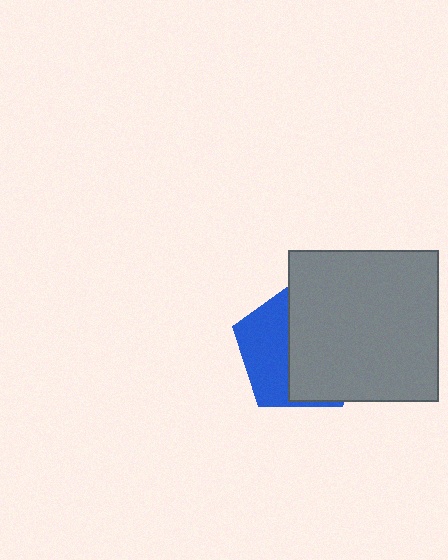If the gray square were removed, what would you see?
You would see the complete blue pentagon.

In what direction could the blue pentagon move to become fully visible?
The blue pentagon could move left. That would shift it out from behind the gray square entirely.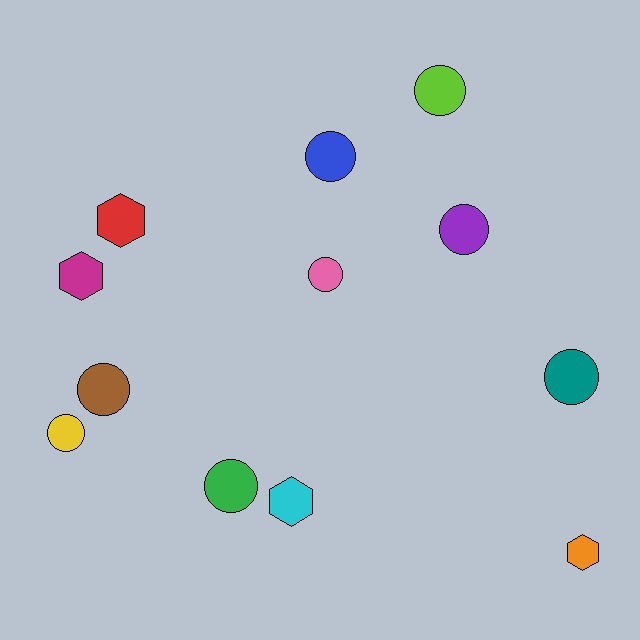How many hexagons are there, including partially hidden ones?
There are 4 hexagons.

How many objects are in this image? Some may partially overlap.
There are 12 objects.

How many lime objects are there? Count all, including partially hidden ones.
There is 1 lime object.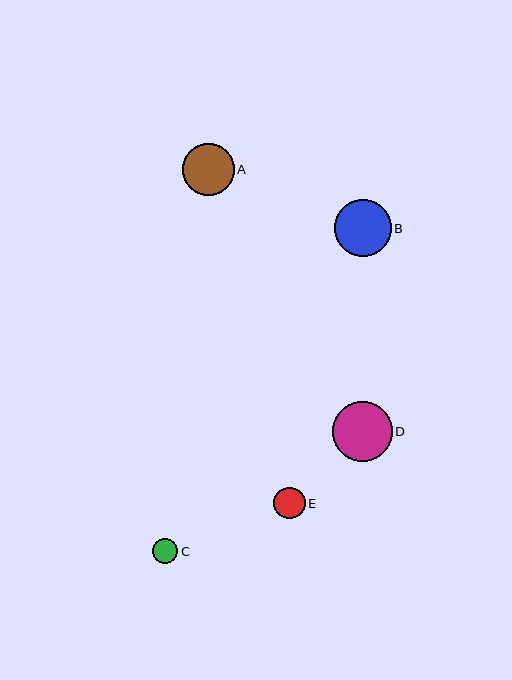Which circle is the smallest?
Circle C is the smallest with a size of approximately 25 pixels.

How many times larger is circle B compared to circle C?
Circle B is approximately 2.3 times the size of circle C.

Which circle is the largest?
Circle D is the largest with a size of approximately 60 pixels.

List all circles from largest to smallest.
From largest to smallest: D, B, A, E, C.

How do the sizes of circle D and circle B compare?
Circle D and circle B are approximately the same size.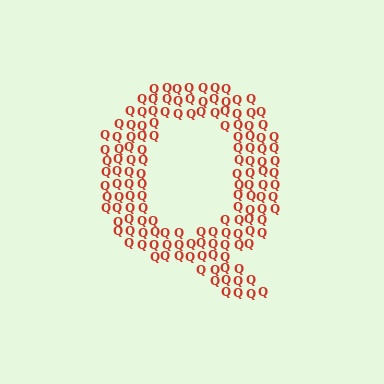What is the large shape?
The large shape is the letter Q.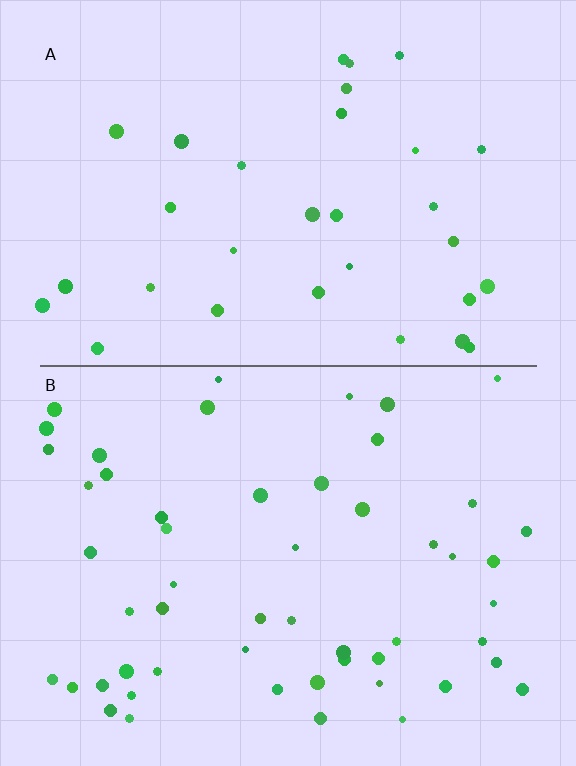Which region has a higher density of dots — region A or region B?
B (the bottom).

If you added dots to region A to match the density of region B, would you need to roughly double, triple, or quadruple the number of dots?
Approximately double.